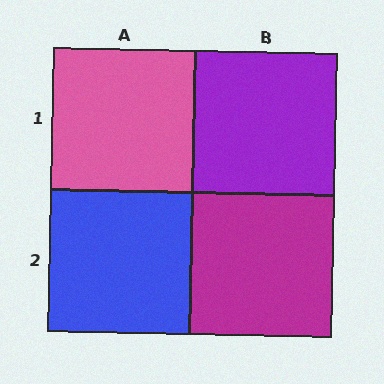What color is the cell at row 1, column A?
Pink.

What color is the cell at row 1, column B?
Purple.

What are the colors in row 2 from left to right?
Blue, magenta.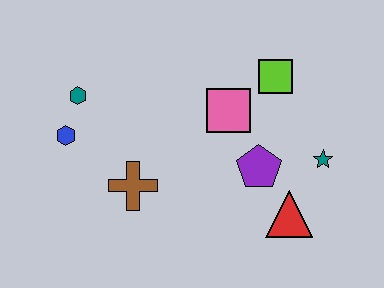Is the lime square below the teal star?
No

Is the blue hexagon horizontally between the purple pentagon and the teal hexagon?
No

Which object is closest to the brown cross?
The blue hexagon is closest to the brown cross.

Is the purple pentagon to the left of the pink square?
No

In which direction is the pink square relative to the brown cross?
The pink square is to the right of the brown cross.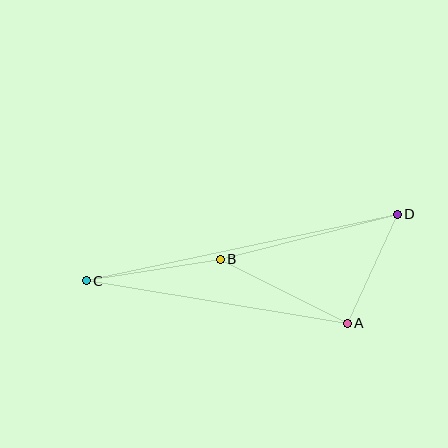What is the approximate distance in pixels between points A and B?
The distance between A and B is approximately 142 pixels.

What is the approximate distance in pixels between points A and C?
The distance between A and C is approximately 264 pixels.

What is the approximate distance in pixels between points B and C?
The distance between B and C is approximately 135 pixels.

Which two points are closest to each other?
Points A and D are closest to each other.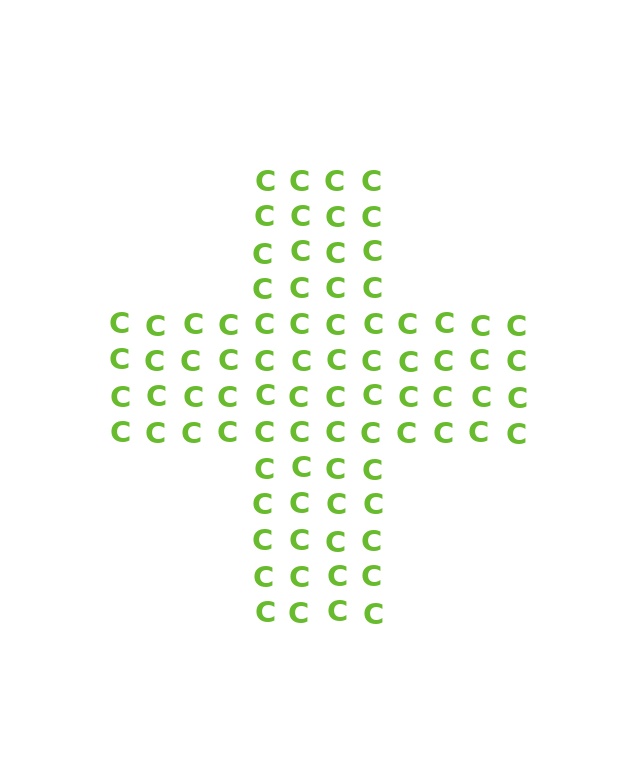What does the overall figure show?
The overall figure shows a cross.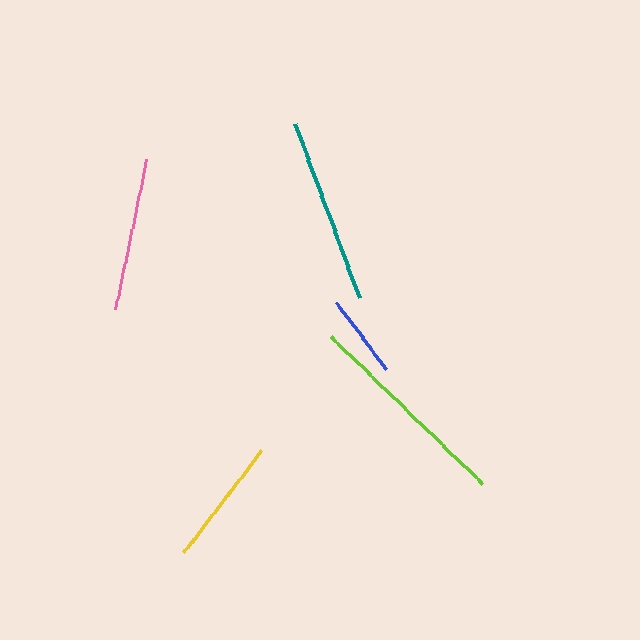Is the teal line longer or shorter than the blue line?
The teal line is longer than the blue line.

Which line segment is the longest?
The lime line is the longest at approximately 212 pixels.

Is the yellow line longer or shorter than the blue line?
The yellow line is longer than the blue line.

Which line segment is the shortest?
The blue line is the shortest at approximately 83 pixels.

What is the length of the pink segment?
The pink segment is approximately 154 pixels long.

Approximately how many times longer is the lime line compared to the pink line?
The lime line is approximately 1.4 times the length of the pink line.